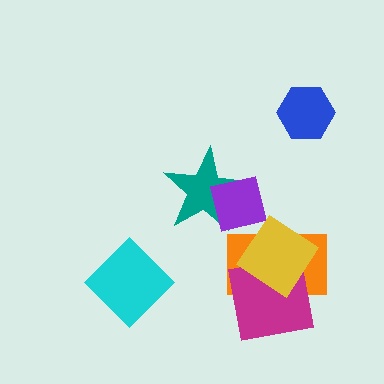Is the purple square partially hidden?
Yes, it is partially covered by another shape.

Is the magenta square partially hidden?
Yes, it is partially covered by another shape.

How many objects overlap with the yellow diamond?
3 objects overlap with the yellow diamond.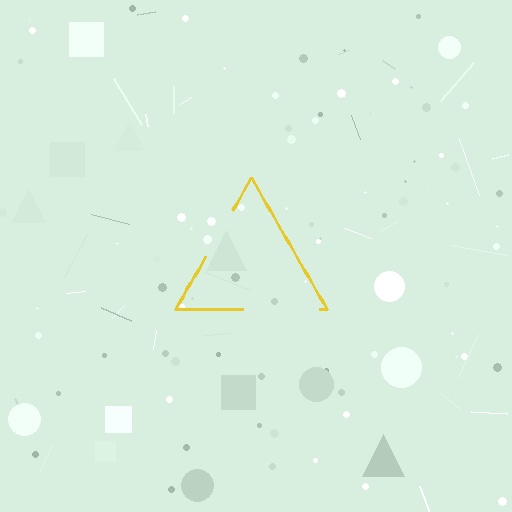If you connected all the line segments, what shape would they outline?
They would outline a triangle.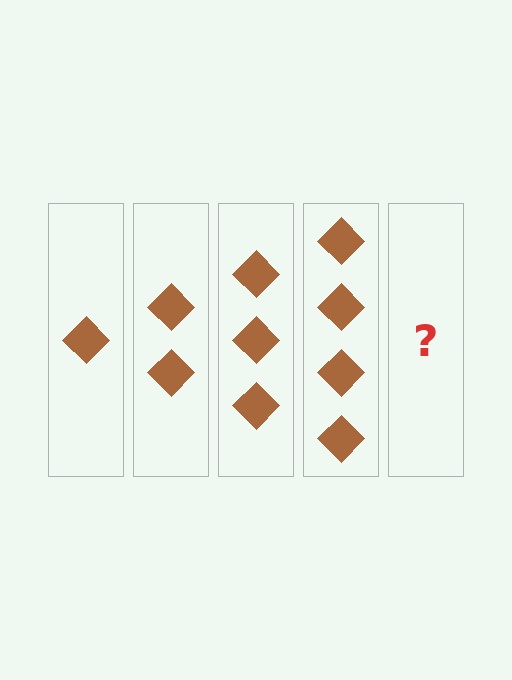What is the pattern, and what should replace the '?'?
The pattern is that each step adds one more diamond. The '?' should be 5 diamonds.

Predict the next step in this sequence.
The next step is 5 diamonds.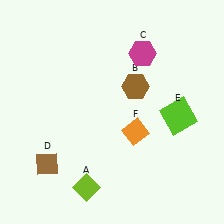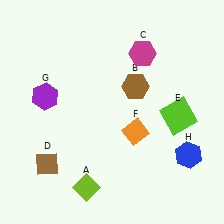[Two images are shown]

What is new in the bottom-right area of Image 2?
A blue hexagon (H) was added in the bottom-right area of Image 2.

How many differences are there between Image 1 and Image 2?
There are 2 differences between the two images.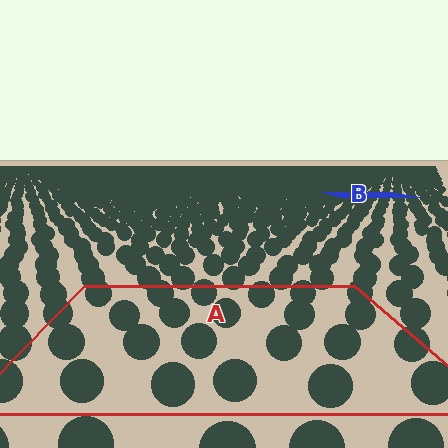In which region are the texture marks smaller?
The texture marks are smaller in region B, because it is farther away.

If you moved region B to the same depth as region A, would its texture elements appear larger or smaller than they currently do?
They would appear larger. At a closer depth, the same texture elements are projected at a bigger on-screen size.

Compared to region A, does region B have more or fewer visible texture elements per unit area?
Region B has more texture elements per unit area — they are packed more densely because it is farther away.